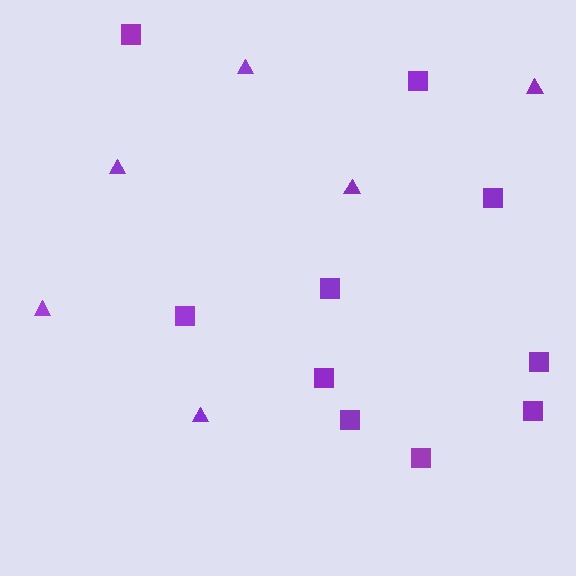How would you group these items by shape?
There are 2 groups: one group of squares (10) and one group of triangles (6).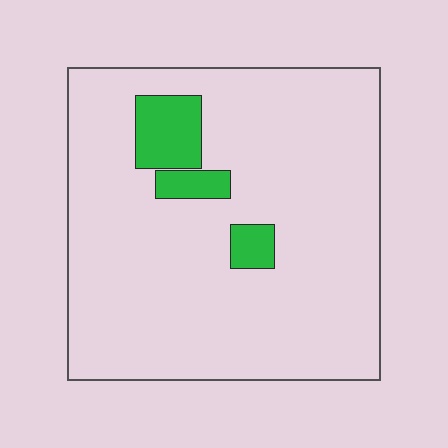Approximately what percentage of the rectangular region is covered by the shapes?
Approximately 10%.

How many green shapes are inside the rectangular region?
3.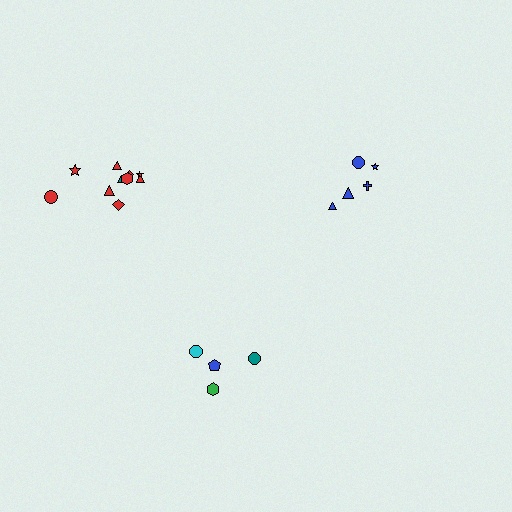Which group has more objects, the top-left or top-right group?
The top-left group.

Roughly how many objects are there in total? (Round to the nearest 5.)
Roughly 20 objects in total.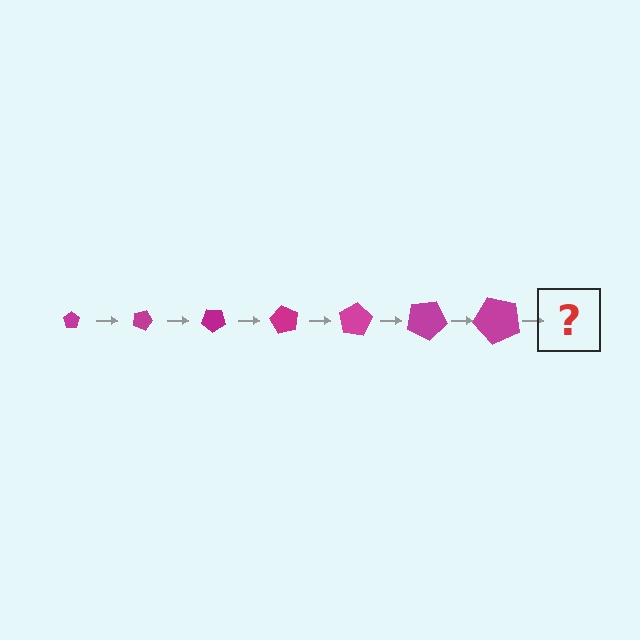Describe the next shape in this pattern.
It should be a pentagon, larger than the previous one and rotated 140 degrees from the start.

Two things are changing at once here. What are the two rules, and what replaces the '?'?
The two rules are that the pentagon grows larger each step and it rotates 20 degrees each step. The '?' should be a pentagon, larger than the previous one and rotated 140 degrees from the start.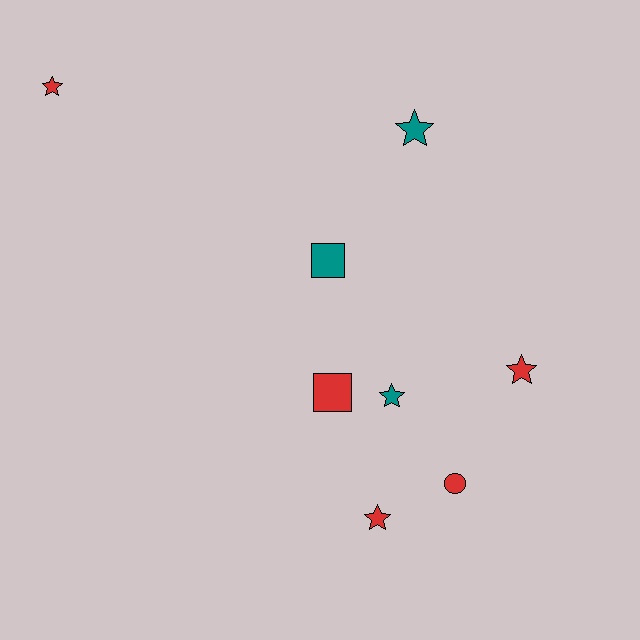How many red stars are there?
There are 3 red stars.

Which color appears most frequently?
Red, with 5 objects.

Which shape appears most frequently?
Star, with 5 objects.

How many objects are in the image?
There are 8 objects.